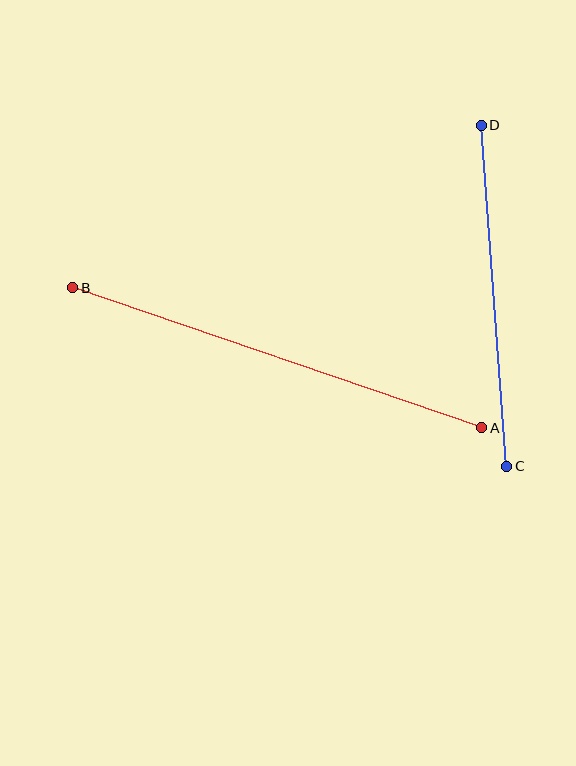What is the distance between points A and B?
The distance is approximately 432 pixels.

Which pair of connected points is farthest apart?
Points A and B are farthest apart.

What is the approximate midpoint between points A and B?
The midpoint is at approximately (277, 358) pixels.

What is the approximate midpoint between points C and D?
The midpoint is at approximately (494, 296) pixels.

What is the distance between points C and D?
The distance is approximately 342 pixels.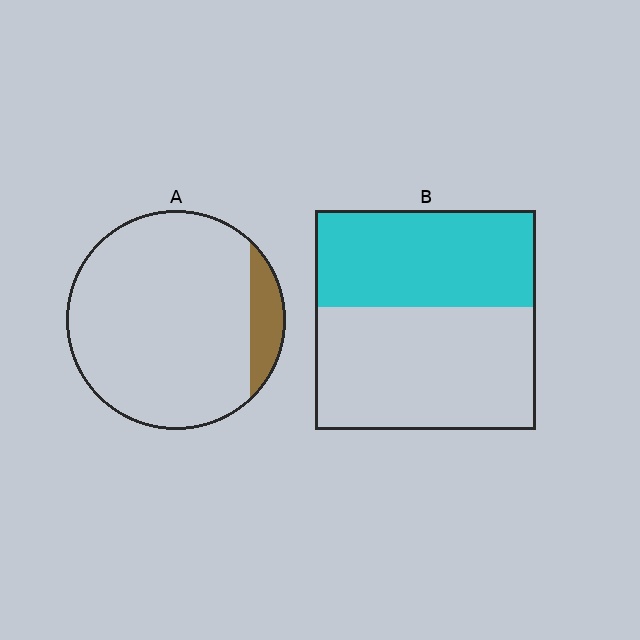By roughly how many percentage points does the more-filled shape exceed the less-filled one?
By roughly 35 percentage points (B over A).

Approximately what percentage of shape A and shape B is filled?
A is approximately 10% and B is approximately 45%.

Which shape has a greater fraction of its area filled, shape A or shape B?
Shape B.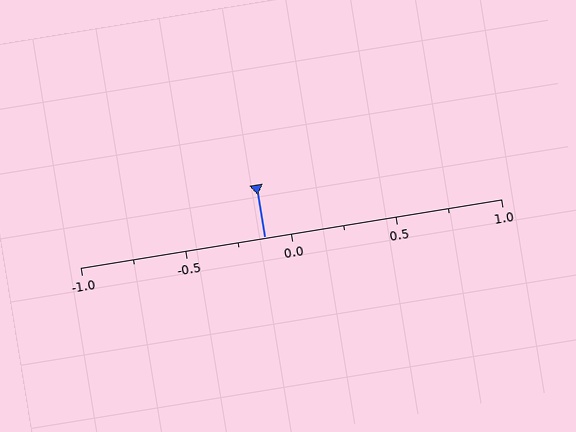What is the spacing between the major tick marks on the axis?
The major ticks are spaced 0.5 apart.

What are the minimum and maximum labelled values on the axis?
The axis runs from -1.0 to 1.0.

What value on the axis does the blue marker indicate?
The marker indicates approximately -0.12.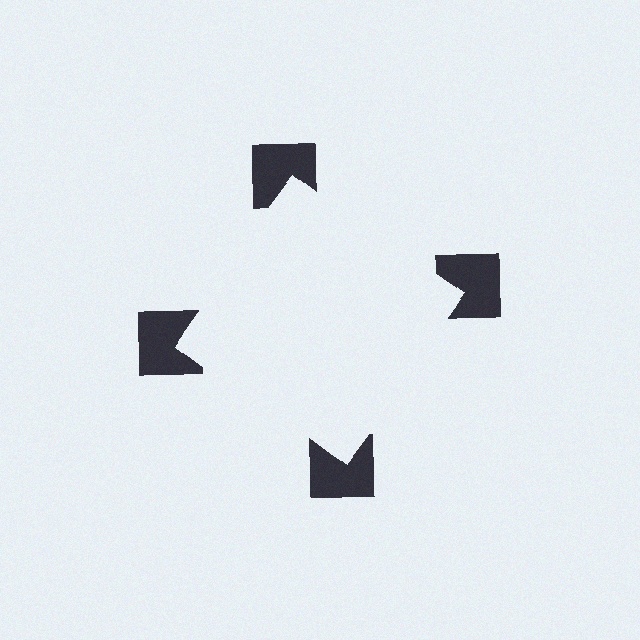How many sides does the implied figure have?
4 sides.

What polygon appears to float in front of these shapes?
An illusory square — its edges are inferred from the aligned wedge cuts in the notched squares, not physically drawn.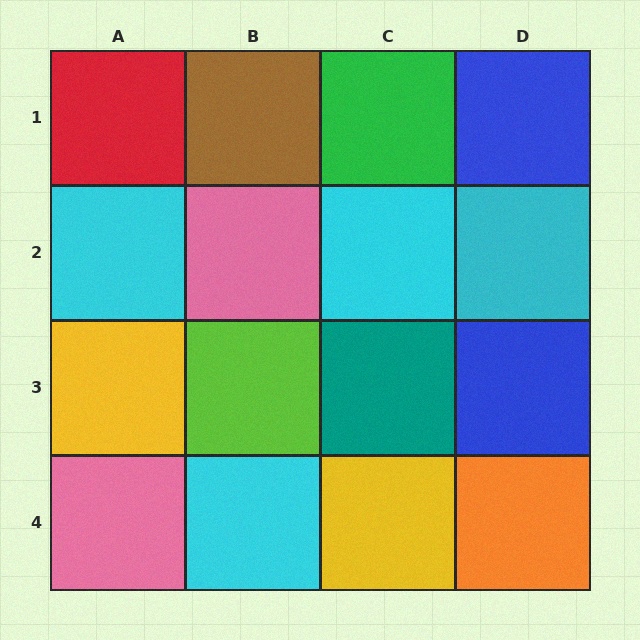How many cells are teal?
1 cell is teal.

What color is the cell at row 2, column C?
Cyan.